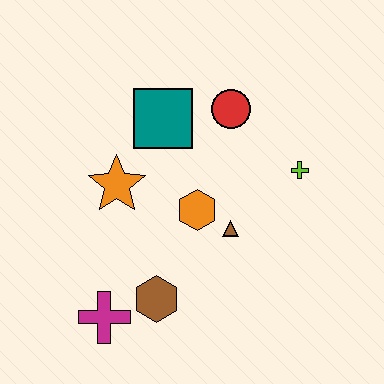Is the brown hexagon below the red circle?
Yes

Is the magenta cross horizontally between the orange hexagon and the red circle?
No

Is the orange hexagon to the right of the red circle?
No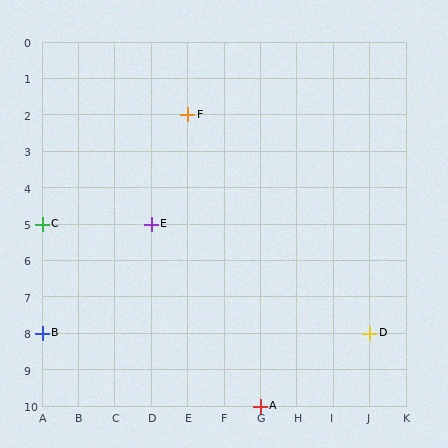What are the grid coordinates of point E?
Point E is at grid coordinates (D, 5).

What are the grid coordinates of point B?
Point B is at grid coordinates (A, 8).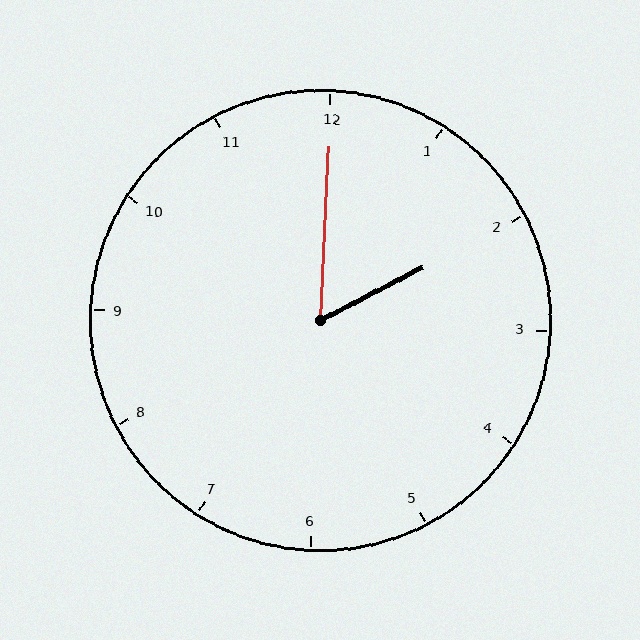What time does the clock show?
2:00.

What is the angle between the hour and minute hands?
Approximately 60 degrees.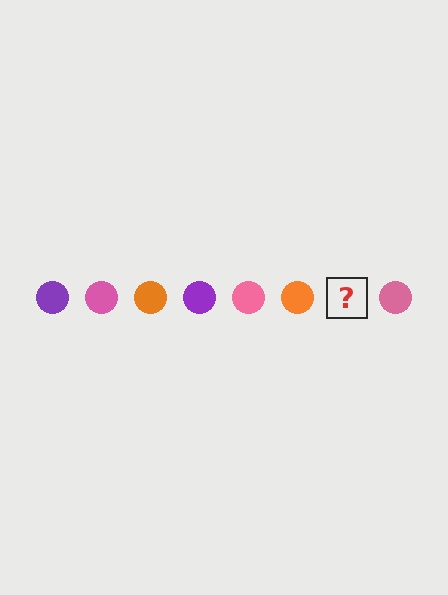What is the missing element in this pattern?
The missing element is a purple circle.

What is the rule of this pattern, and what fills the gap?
The rule is that the pattern cycles through purple, pink, orange circles. The gap should be filled with a purple circle.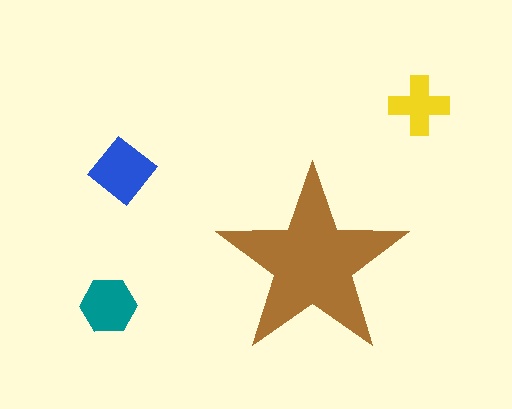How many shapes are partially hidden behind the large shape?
0 shapes are partially hidden.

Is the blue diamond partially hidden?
No, the blue diamond is fully visible.